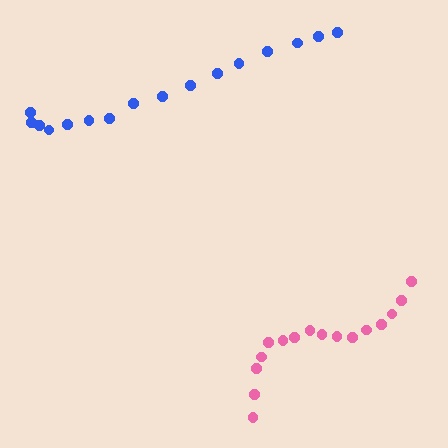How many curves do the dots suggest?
There are 2 distinct paths.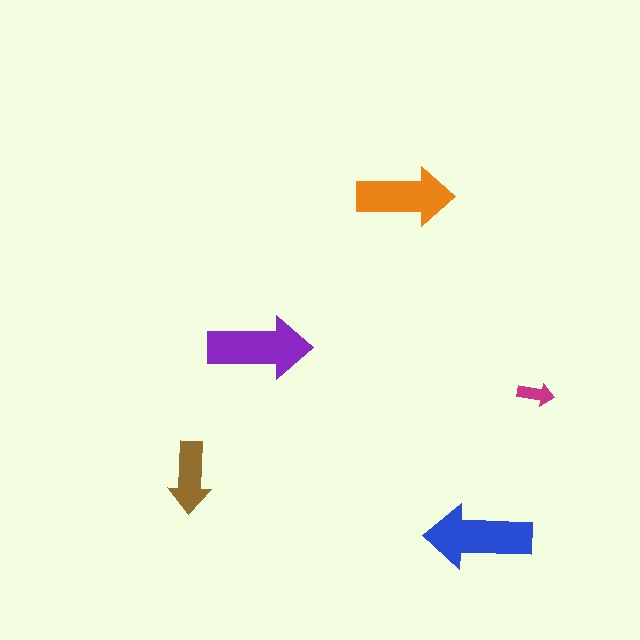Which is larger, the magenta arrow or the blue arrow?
The blue one.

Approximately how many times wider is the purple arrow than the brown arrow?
About 1.5 times wider.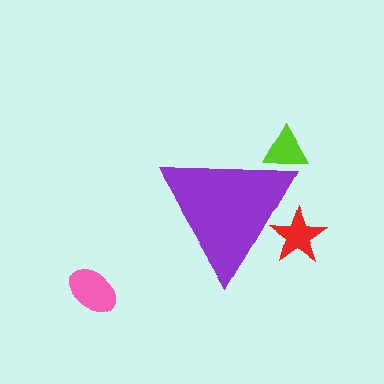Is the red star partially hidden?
Yes, the red star is partially hidden behind the purple triangle.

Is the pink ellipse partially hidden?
No, the pink ellipse is fully visible.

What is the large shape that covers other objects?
A purple triangle.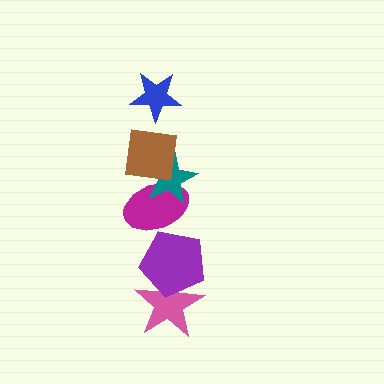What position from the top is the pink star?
The pink star is 6th from the top.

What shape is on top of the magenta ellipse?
The teal star is on top of the magenta ellipse.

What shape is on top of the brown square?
The blue star is on top of the brown square.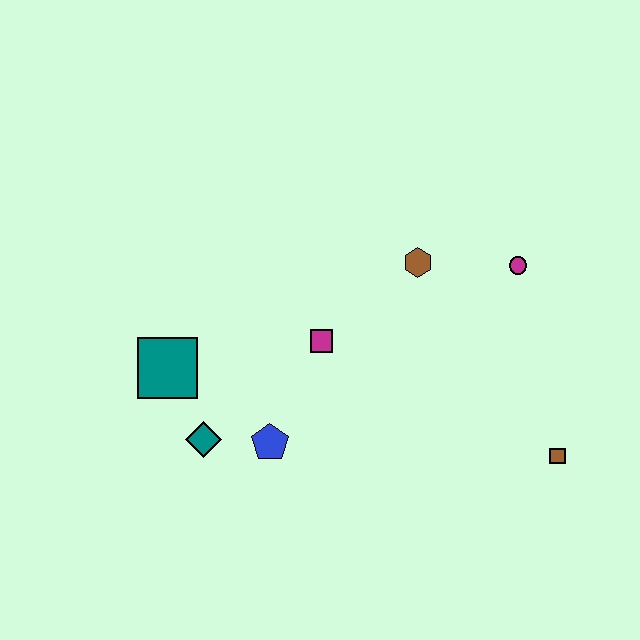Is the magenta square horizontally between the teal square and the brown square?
Yes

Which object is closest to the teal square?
The teal diamond is closest to the teal square.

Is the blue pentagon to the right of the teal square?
Yes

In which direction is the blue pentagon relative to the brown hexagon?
The blue pentagon is below the brown hexagon.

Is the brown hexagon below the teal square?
No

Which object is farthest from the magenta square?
The brown square is farthest from the magenta square.